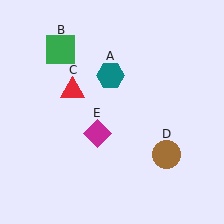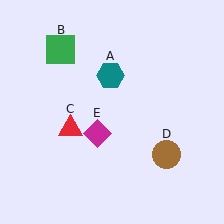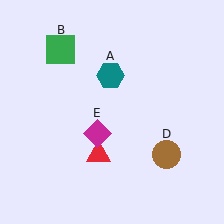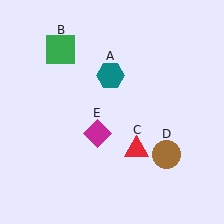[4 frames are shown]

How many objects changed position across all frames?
1 object changed position: red triangle (object C).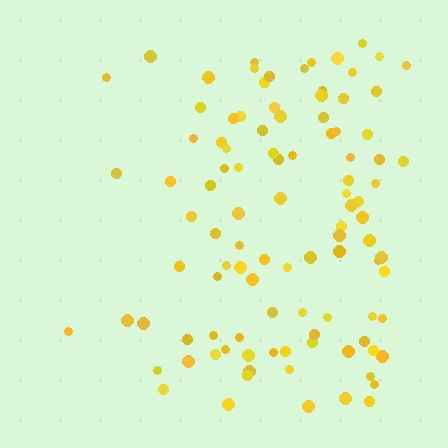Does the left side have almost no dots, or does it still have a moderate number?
Still a moderate number, just noticeably fewer than the right.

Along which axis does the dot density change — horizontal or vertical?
Horizontal.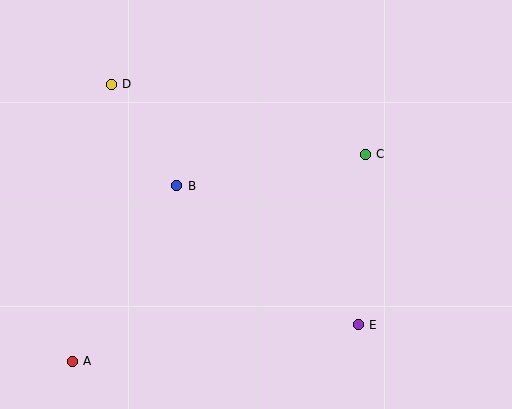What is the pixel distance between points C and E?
The distance between C and E is 171 pixels.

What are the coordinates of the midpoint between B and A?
The midpoint between B and A is at (125, 274).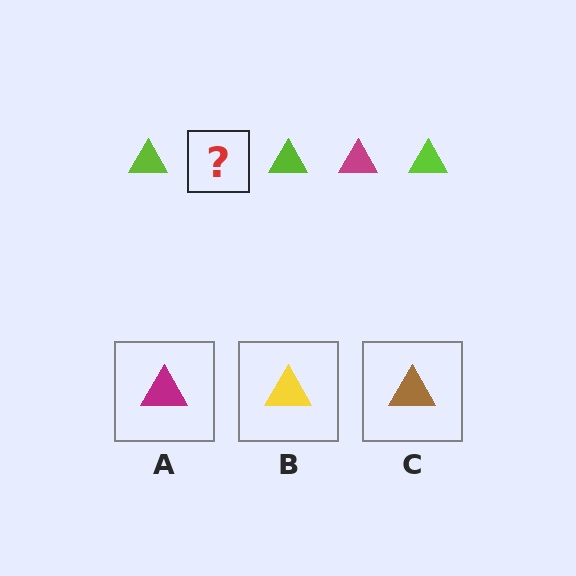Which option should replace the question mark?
Option A.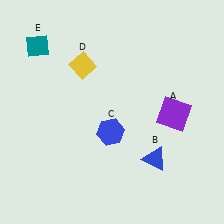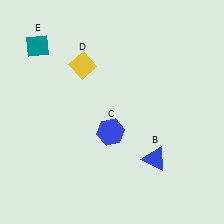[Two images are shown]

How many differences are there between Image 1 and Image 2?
There is 1 difference between the two images.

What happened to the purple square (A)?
The purple square (A) was removed in Image 2. It was in the bottom-right area of Image 1.